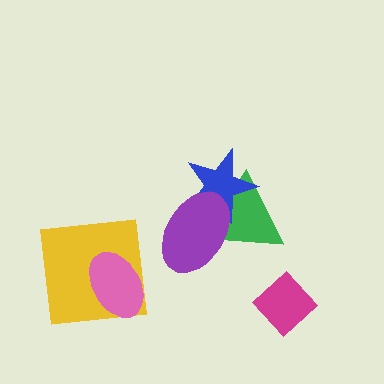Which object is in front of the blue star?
The purple ellipse is in front of the blue star.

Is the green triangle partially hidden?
Yes, it is partially covered by another shape.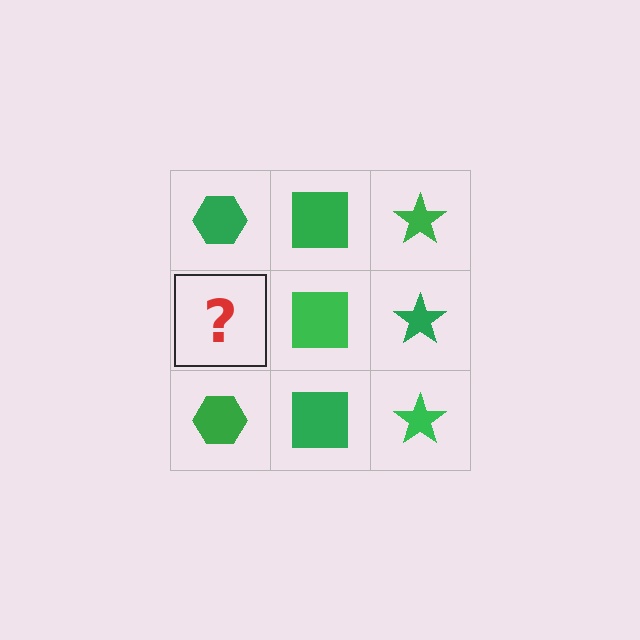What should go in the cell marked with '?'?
The missing cell should contain a green hexagon.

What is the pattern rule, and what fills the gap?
The rule is that each column has a consistent shape. The gap should be filled with a green hexagon.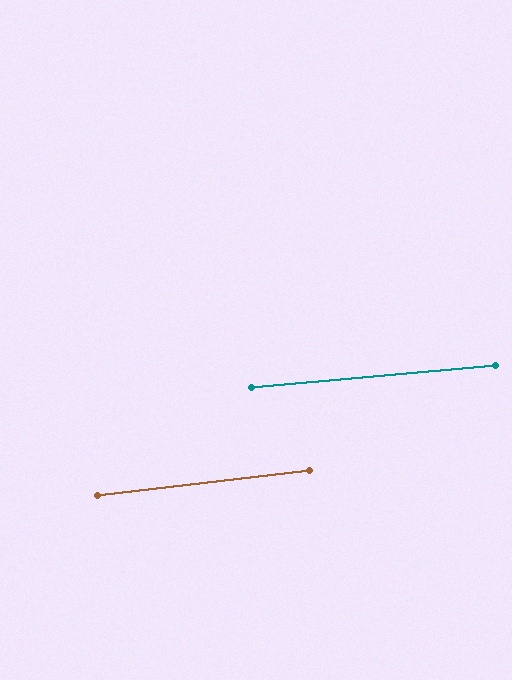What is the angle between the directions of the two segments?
Approximately 1 degree.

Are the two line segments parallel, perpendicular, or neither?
Parallel — their directions differ by only 1.5°.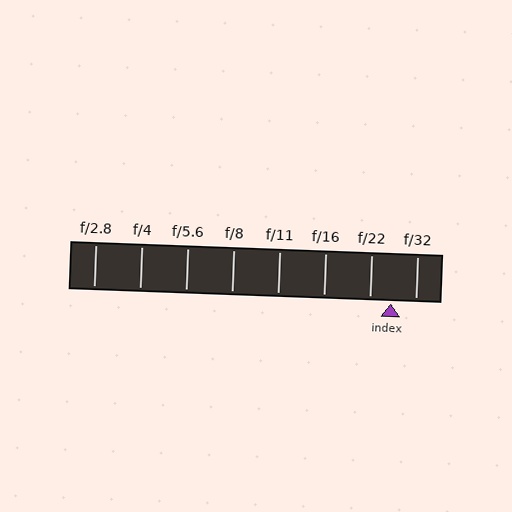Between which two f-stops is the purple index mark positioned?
The index mark is between f/22 and f/32.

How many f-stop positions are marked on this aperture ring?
There are 8 f-stop positions marked.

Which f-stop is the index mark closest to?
The index mark is closest to f/22.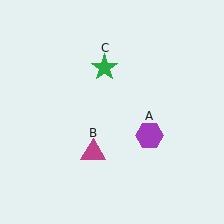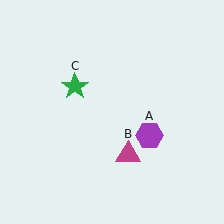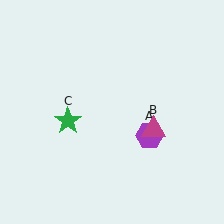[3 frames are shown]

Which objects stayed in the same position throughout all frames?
Purple hexagon (object A) remained stationary.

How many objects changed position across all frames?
2 objects changed position: magenta triangle (object B), green star (object C).